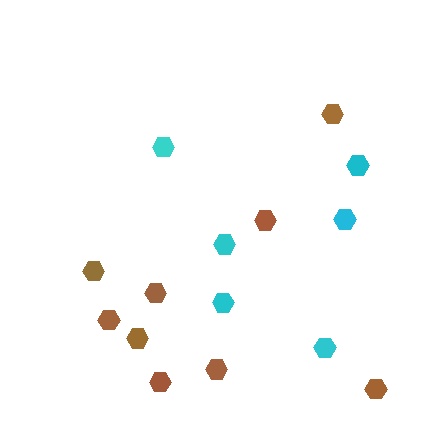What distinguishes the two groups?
There are 2 groups: one group of brown hexagons (9) and one group of cyan hexagons (6).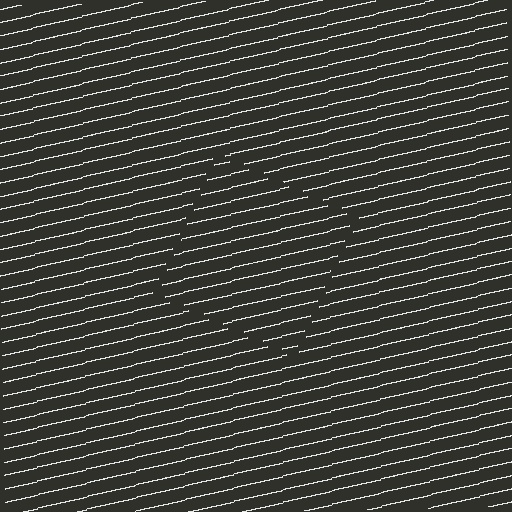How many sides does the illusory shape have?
4 sides — the line-ends trace a square.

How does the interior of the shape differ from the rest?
The interior of the shape contains the same grating, shifted by half a period — the contour is defined by the phase discontinuity where line-ends from the inner and outer gratings abut.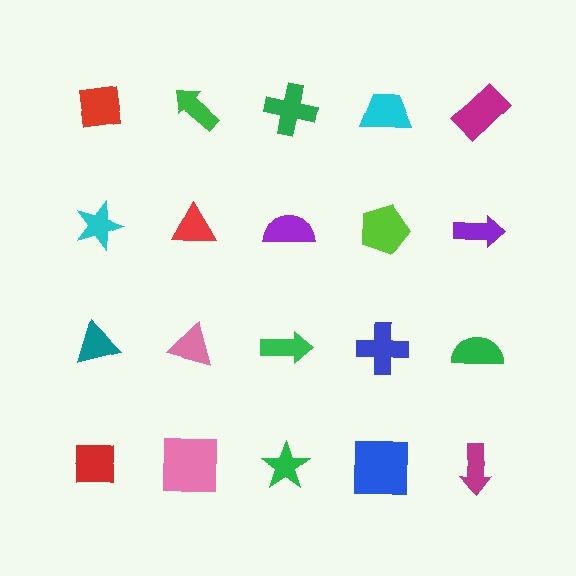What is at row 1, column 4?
A cyan trapezoid.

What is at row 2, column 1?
A cyan star.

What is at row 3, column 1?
A teal triangle.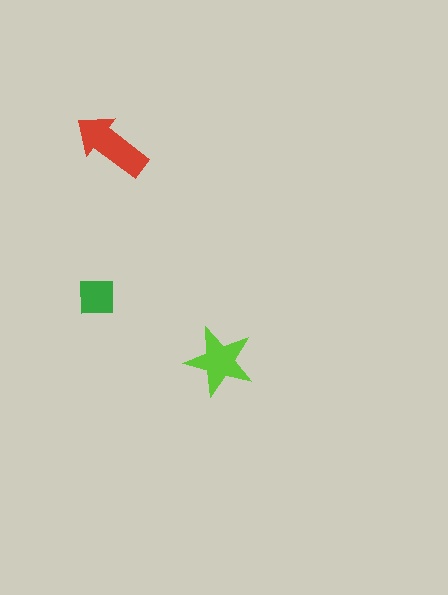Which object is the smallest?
The green square.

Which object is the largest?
The red arrow.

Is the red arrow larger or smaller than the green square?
Larger.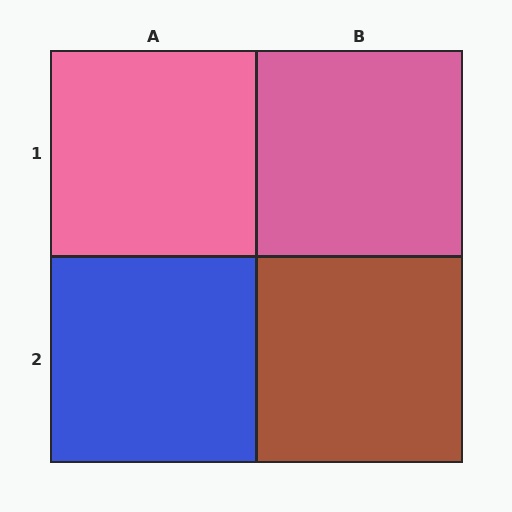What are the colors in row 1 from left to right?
Pink, pink.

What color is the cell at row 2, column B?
Brown.